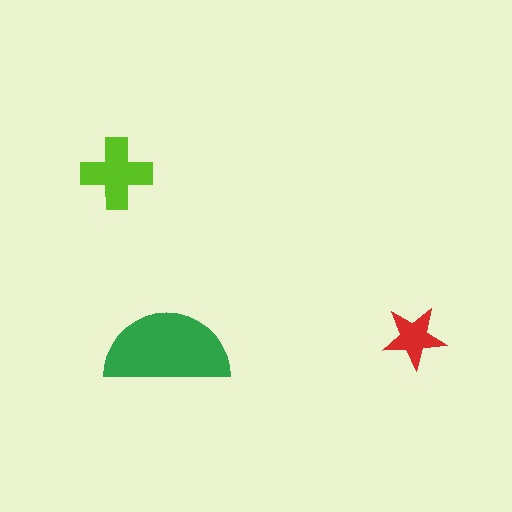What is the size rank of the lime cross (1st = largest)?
2nd.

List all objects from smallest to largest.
The red star, the lime cross, the green semicircle.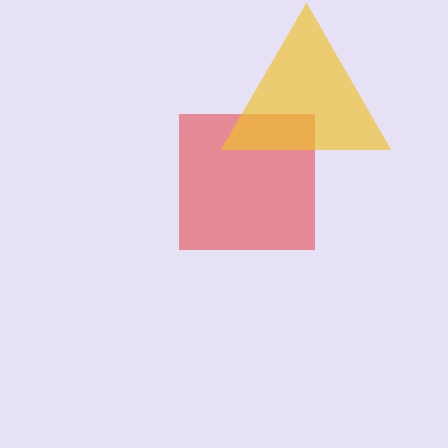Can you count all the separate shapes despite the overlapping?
Yes, there are 2 separate shapes.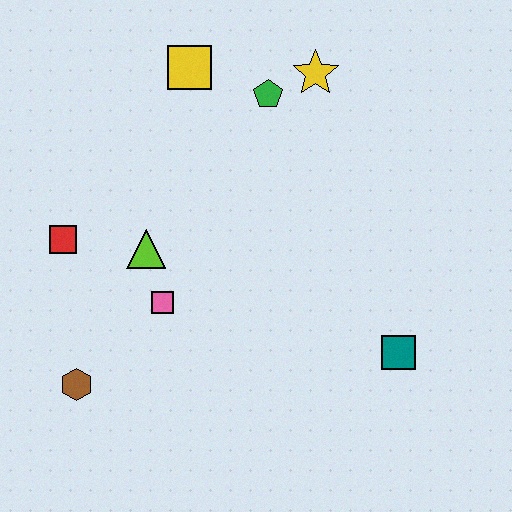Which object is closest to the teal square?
The pink square is closest to the teal square.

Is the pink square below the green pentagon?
Yes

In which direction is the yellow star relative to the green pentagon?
The yellow star is to the right of the green pentagon.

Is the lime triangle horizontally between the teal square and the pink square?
No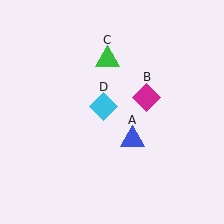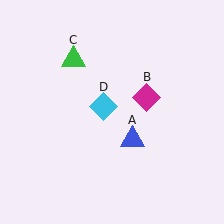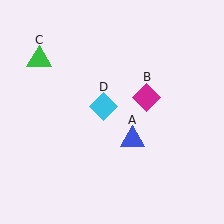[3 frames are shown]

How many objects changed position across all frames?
1 object changed position: green triangle (object C).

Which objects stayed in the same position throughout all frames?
Blue triangle (object A) and magenta diamond (object B) and cyan diamond (object D) remained stationary.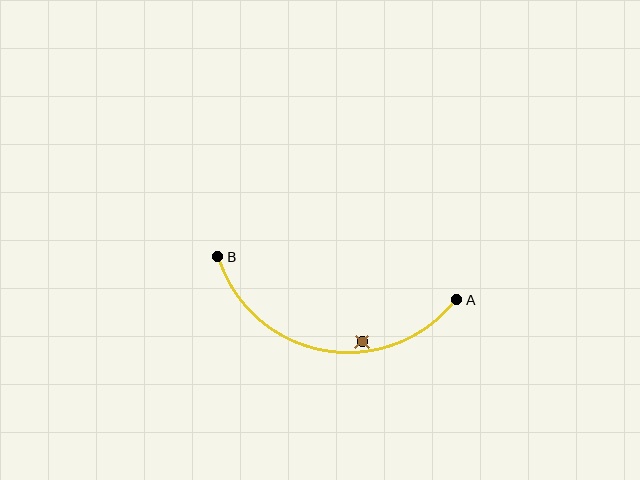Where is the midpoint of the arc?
The arc midpoint is the point on the curve farthest from the straight line joining A and B. It sits below that line.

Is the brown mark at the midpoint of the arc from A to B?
No — the brown mark does not lie on the arc at all. It sits slightly inside the curve.